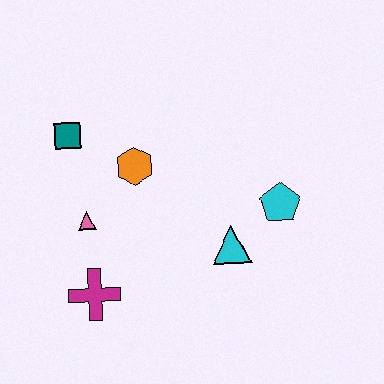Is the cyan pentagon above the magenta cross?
Yes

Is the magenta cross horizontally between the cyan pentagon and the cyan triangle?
No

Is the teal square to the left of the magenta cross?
Yes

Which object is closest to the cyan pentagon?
The cyan triangle is closest to the cyan pentagon.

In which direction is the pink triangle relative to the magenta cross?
The pink triangle is above the magenta cross.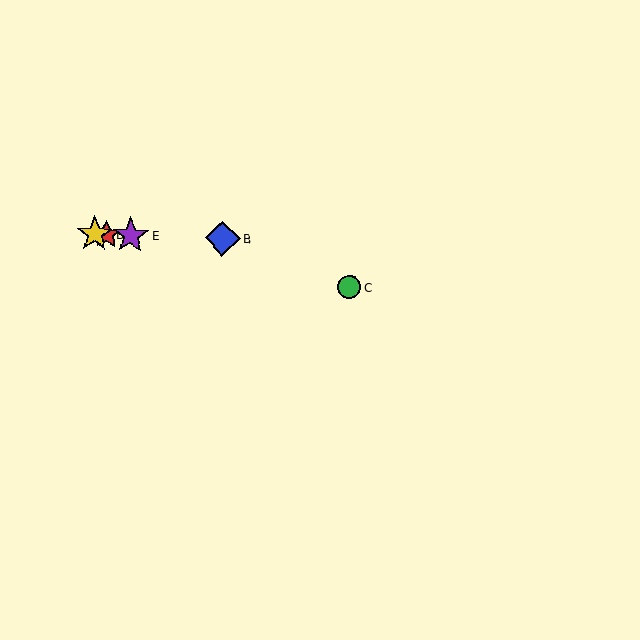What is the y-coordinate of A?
Object A is at y≈234.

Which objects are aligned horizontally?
Objects A, B, D, E are aligned horizontally.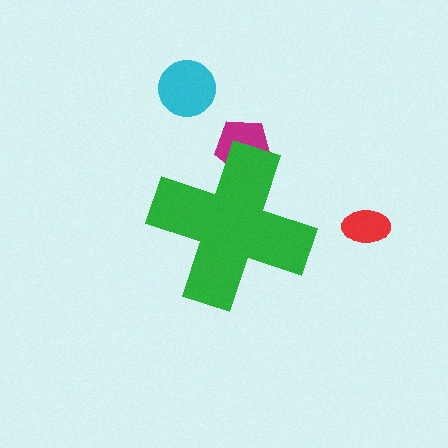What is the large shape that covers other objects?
A green cross.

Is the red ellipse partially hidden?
No, the red ellipse is fully visible.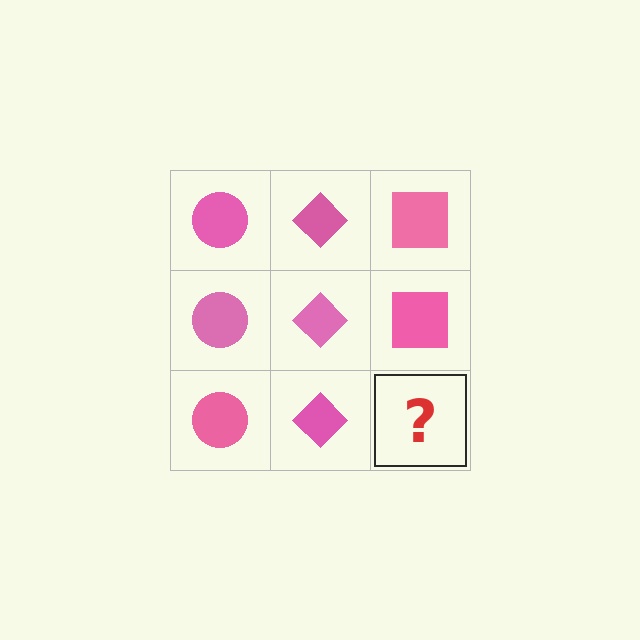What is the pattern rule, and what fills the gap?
The rule is that each column has a consistent shape. The gap should be filled with a pink square.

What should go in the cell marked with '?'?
The missing cell should contain a pink square.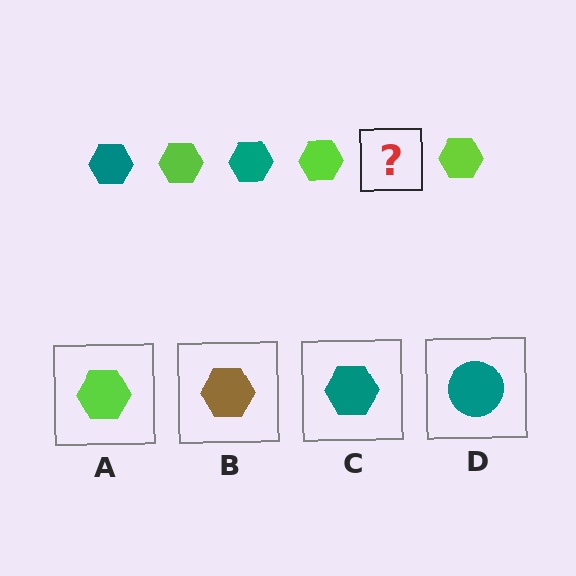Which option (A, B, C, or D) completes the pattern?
C.